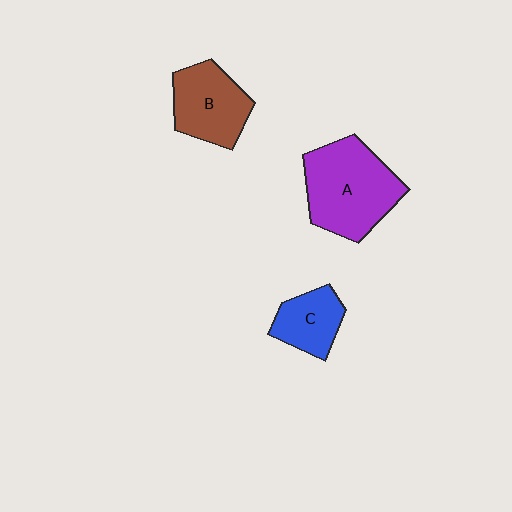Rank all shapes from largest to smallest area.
From largest to smallest: A (purple), B (brown), C (blue).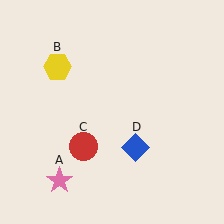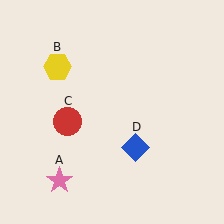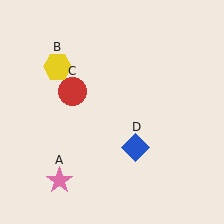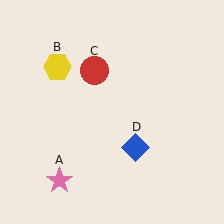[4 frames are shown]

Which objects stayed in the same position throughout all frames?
Pink star (object A) and yellow hexagon (object B) and blue diamond (object D) remained stationary.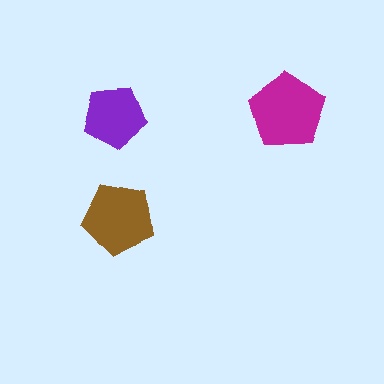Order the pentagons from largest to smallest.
the magenta one, the brown one, the purple one.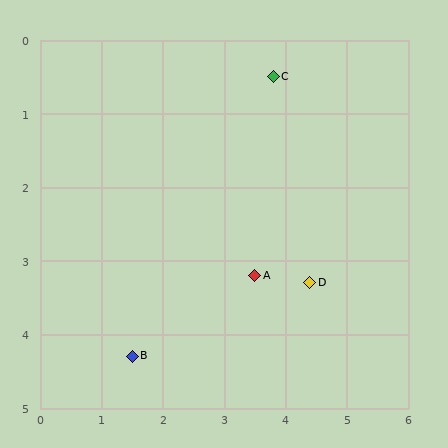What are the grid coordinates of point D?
Point D is at approximately (4.4, 3.3).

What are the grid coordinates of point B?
Point B is at approximately (1.5, 4.3).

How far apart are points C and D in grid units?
Points C and D are about 2.9 grid units apart.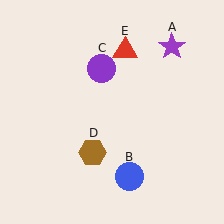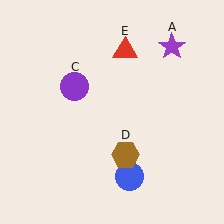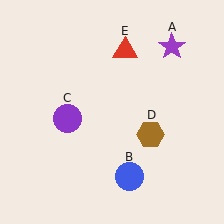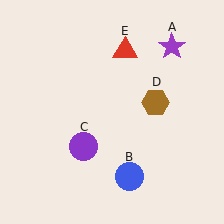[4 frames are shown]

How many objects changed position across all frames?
2 objects changed position: purple circle (object C), brown hexagon (object D).